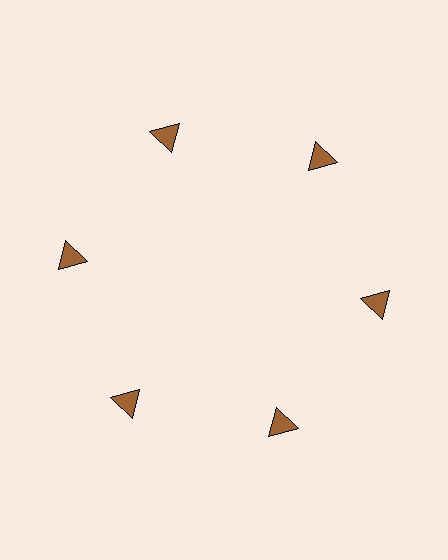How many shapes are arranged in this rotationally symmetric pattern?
There are 6 shapes, arranged in 6 groups of 1.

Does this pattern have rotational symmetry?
Yes, this pattern has 6-fold rotational symmetry. It looks the same after rotating 60 degrees around the center.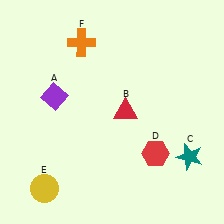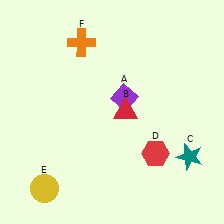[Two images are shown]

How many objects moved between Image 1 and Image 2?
1 object moved between the two images.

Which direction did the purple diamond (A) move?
The purple diamond (A) moved right.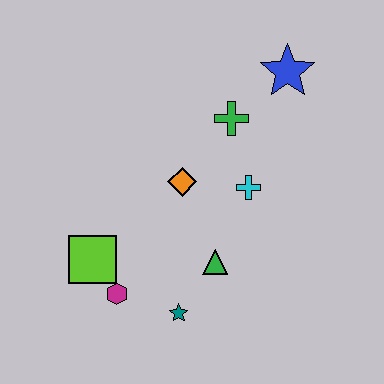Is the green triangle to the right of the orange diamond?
Yes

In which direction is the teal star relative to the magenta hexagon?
The teal star is to the right of the magenta hexagon.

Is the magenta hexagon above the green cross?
No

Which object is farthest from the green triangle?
The blue star is farthest from the green triangle.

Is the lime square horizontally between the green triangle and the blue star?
No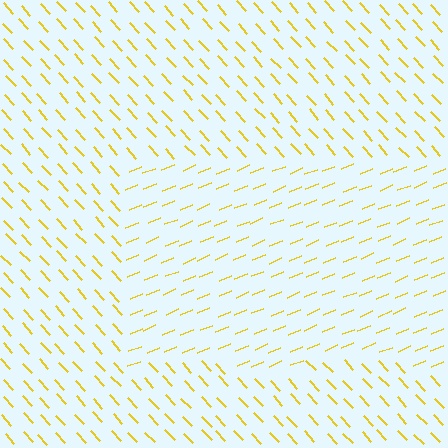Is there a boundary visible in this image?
Yes, there is a texture boundary formed by a change in line orientation.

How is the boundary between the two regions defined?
The boundary is defined purely by a change in line orientation (approximately 70 degrees difference). All lines are the same color and thickness.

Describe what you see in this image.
The image is filled with small yellow line segments. A rectangle region in the image has lines oriented differently from the surrounding lines, creating a visible texture boundary.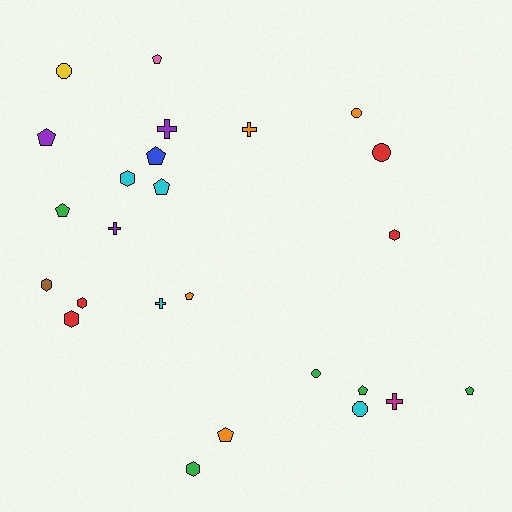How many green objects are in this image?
There are 5 green objects.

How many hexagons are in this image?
There are 6 hexagons.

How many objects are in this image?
There are 25 objects.